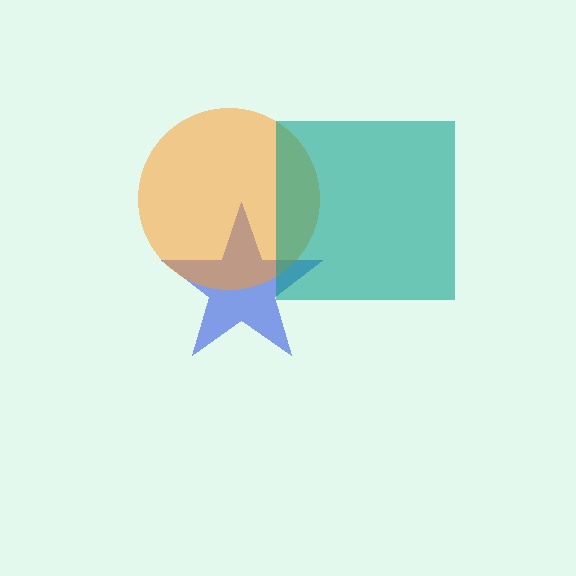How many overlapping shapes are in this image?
There are 3 overlapping shapes in the image.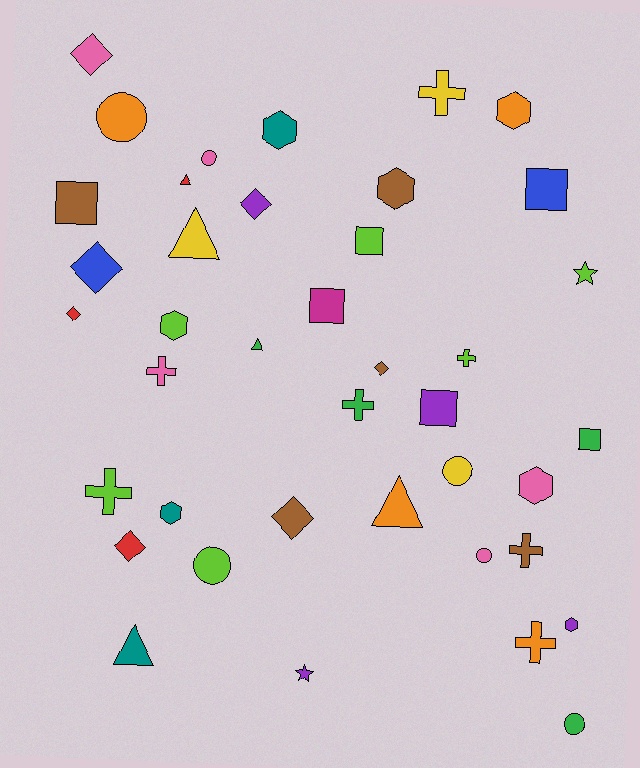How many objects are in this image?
There are 40 objects.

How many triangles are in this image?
There are 5 triangles.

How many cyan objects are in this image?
There are no cyan objects.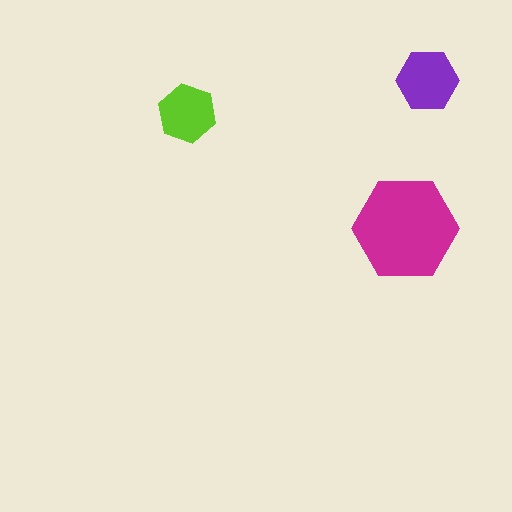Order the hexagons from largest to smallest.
the magenta one, the purple one, the lime one.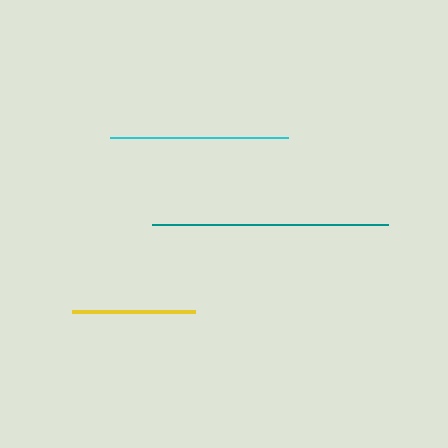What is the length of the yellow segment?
The yellow segment is approximately 123 pixels long.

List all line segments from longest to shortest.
From longest to shortest: teal, cyan, yellow.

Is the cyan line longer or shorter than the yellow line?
The cyan line is longer than the yellow line.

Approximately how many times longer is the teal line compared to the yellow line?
The teal line is approximately 1.9 times the length of the yellow line.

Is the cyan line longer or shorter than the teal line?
The teal line is longer than the cyan line.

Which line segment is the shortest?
The yellow line is the shortest at approximately 123 pixels.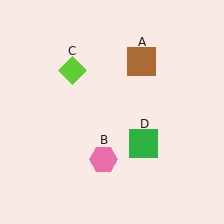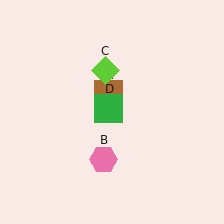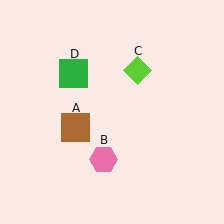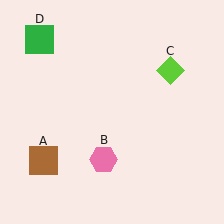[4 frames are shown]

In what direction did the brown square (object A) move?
The brown square (object A) moved down and to the left.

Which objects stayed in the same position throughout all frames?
Pink hexagon (object B) remained stationary.